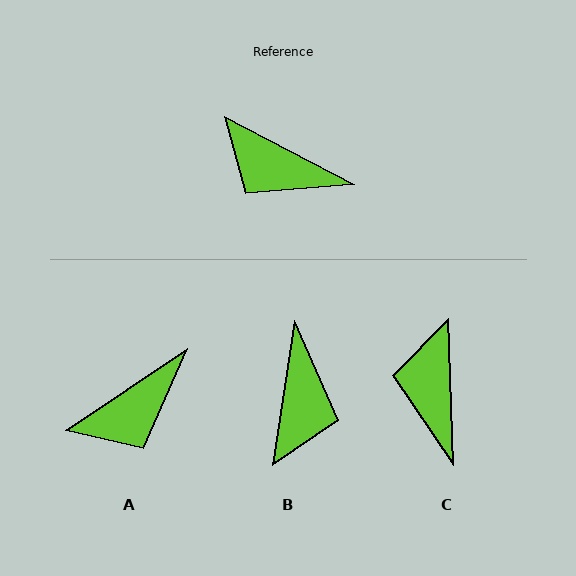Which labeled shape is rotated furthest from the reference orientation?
B, about 109 degrees away.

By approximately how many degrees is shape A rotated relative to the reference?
Approximately 62 degrees counter-clockwise.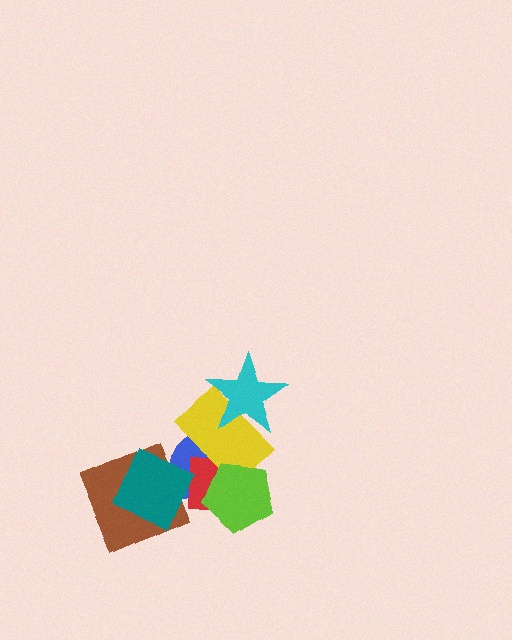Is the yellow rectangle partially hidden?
Yes, it is partially covered by another shape.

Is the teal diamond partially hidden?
No, no other shape covers it.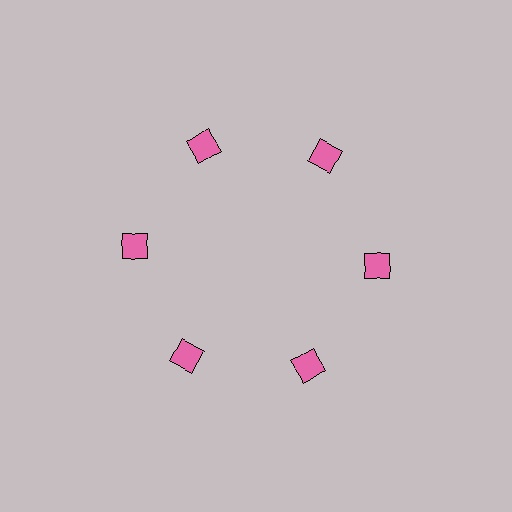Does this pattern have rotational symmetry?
Yes, this pattern has 6-fold rotational symmetry. It looks the same after rotating 60 degrees around the center.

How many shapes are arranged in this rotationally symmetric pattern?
There are 6 shapes, arranged in 6 groups of 1.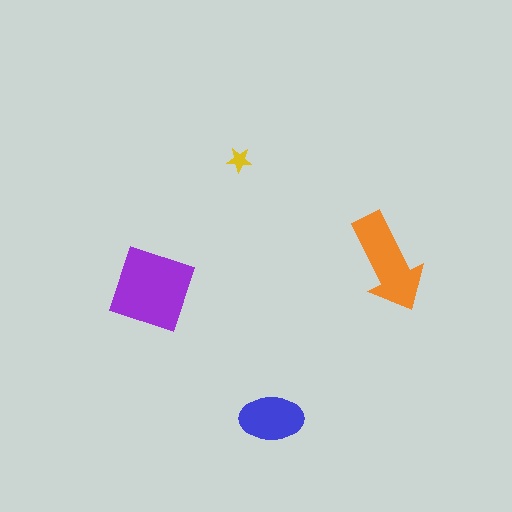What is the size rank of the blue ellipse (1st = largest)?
3rd.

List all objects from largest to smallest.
The purple diamond, the orange arrow, the blue ellipse, the yellow star.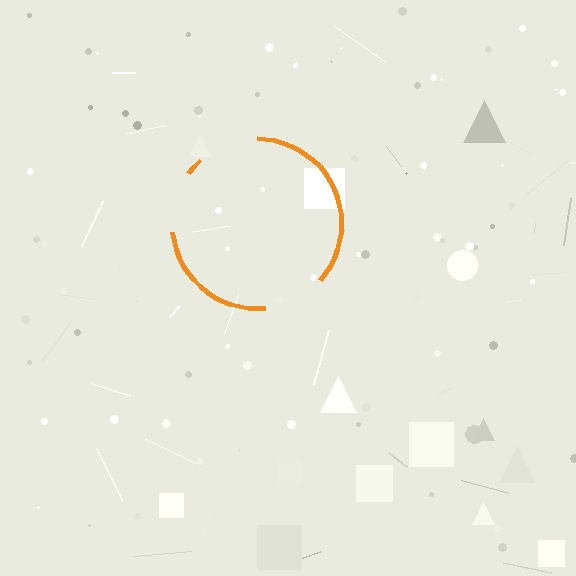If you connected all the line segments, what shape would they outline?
They would outline a circle.